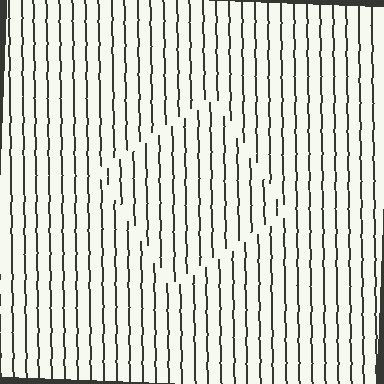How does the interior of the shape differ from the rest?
The interior of the shape contains the same grating, shifted by half a period — the contour is defined by the phase discontinuity where line-ends from the inner and outer gratings abut.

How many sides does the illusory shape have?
4 sides — the line-ends trace a square.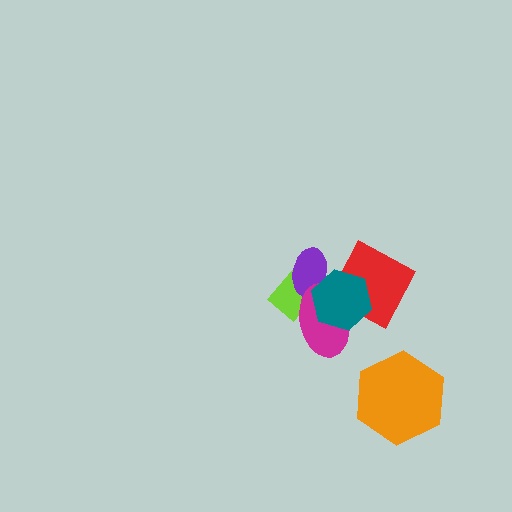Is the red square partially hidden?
Yes, it is partially covered by another shape.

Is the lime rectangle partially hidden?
Yes, it is partially covered by another shape.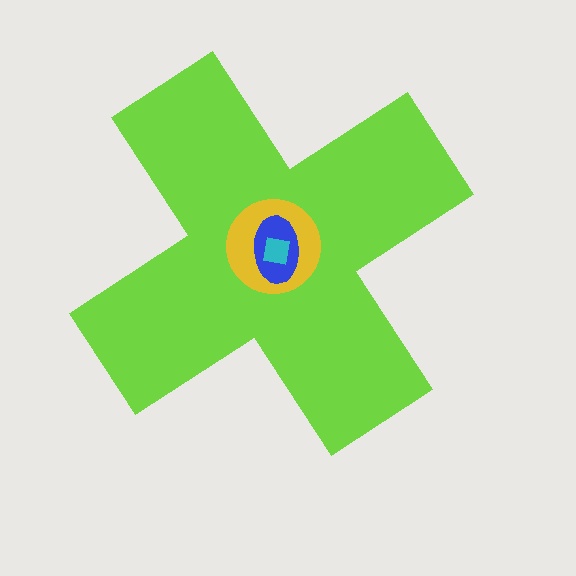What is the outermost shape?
The lime cross.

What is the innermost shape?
The cyan square.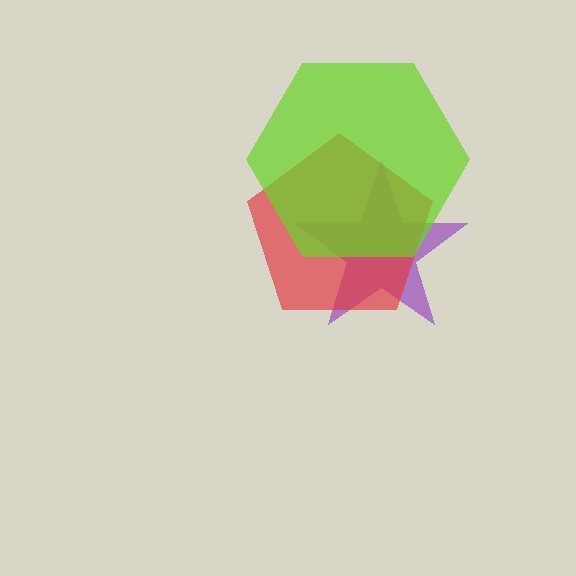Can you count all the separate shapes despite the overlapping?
Yes, there are 3 separate shapes.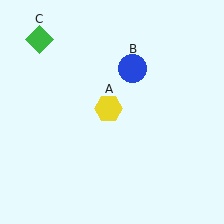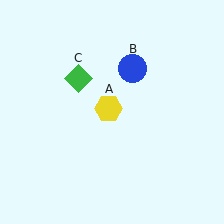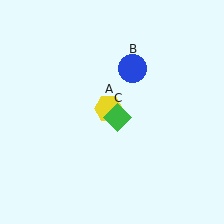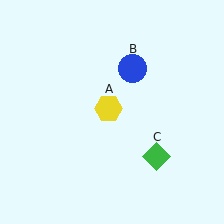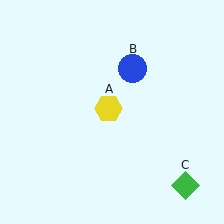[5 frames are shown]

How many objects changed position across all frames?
1 object changed position: green diamond (object C).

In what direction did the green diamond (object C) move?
The green diamond (object C) moved down and to the right.